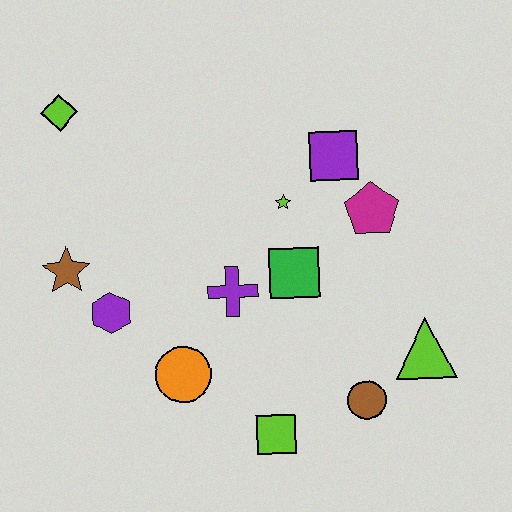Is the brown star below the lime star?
Yes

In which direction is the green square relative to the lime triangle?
The green square is to the left of the lime triangle.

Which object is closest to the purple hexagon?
The brown star is closest to the purple hexagon.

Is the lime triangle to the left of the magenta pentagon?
No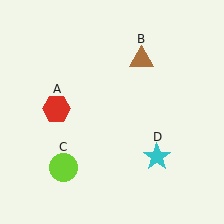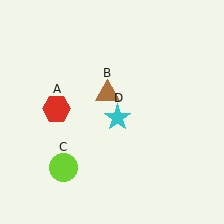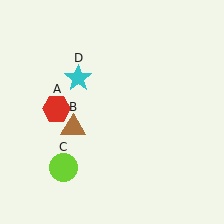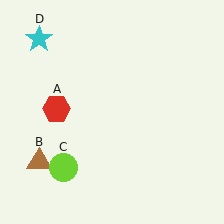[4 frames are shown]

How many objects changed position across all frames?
2 objects changed position: brown triangle (object B), cyan star (object D).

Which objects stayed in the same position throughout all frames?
Red hexagon (object A) and lime circle (object C) remained stationary.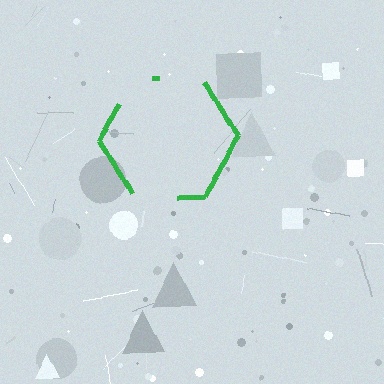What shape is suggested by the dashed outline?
The dashed outline suggests a hexagon.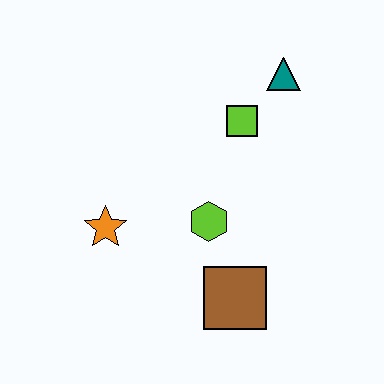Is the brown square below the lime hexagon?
Yes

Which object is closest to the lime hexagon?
The brown square is closest to the lime hexagon.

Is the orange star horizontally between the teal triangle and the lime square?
No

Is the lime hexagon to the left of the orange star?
No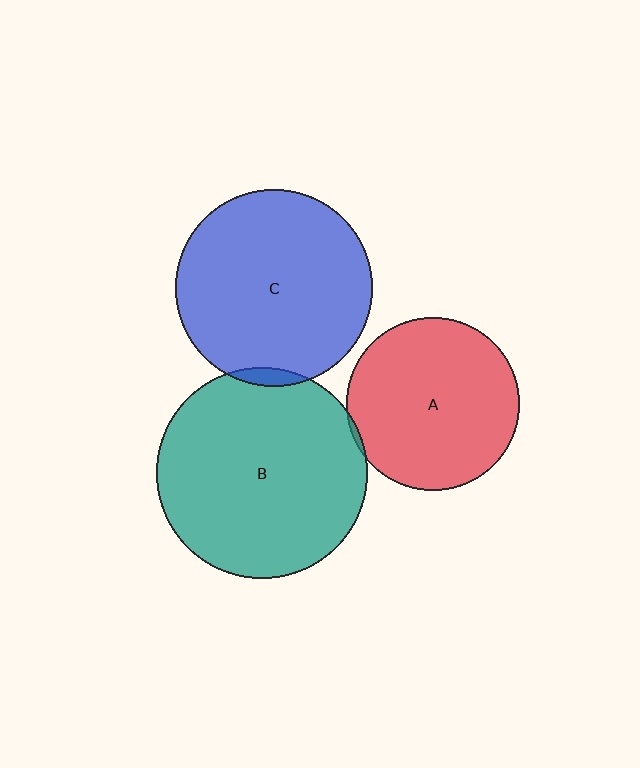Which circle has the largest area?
Circle B (teal).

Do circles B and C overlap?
Yes.